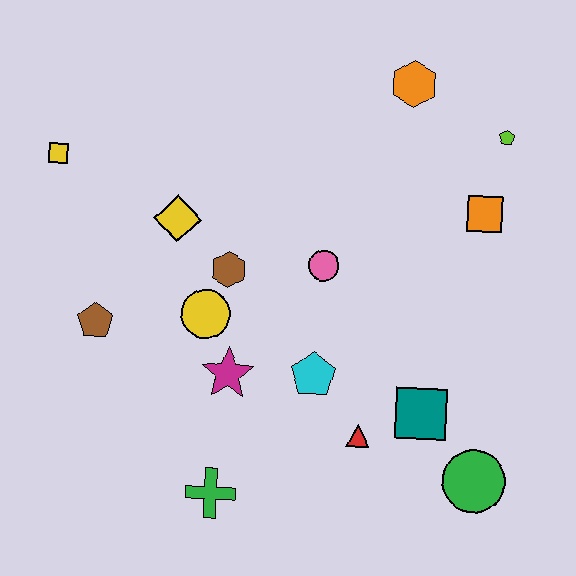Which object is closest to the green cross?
The magenta star is closest to the green cross.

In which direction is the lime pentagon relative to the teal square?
The lime pentagon is above the teal square.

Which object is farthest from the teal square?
The yellow square is farthest from the teal square.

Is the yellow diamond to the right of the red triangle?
No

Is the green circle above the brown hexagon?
No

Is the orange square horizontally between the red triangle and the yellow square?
No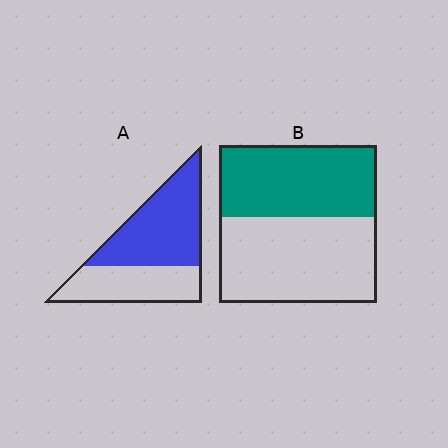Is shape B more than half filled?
No.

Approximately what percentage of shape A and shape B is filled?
A is approximately 60% and B is approximately 45%.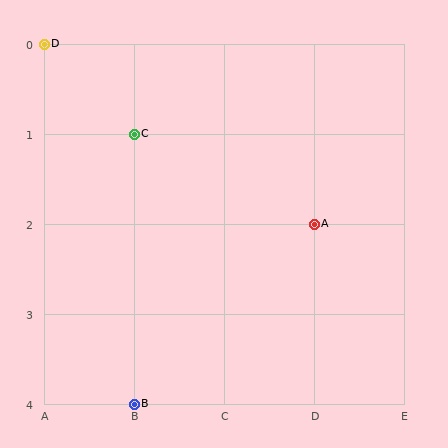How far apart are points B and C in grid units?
Points B and C are 3 rows apart.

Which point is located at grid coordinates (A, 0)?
Point D is at (A, 0).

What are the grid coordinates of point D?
Point D is at grid coordinates (A, 0).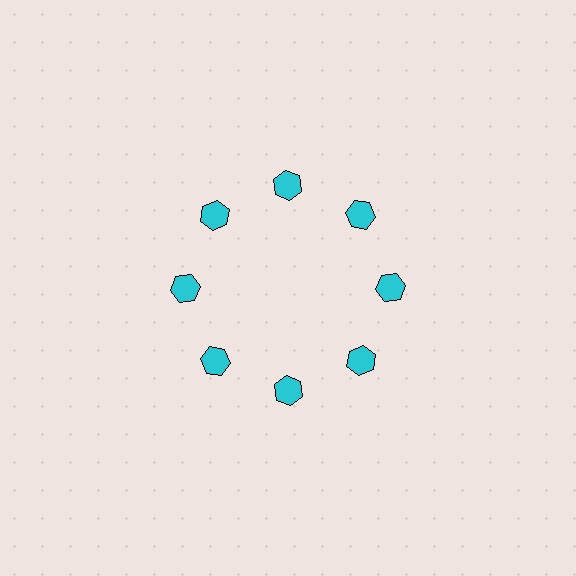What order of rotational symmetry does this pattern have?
This pattern has 8-fold rotational symmetry.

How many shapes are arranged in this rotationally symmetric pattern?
There are 8 shapes, arranged in 8 groups of 1.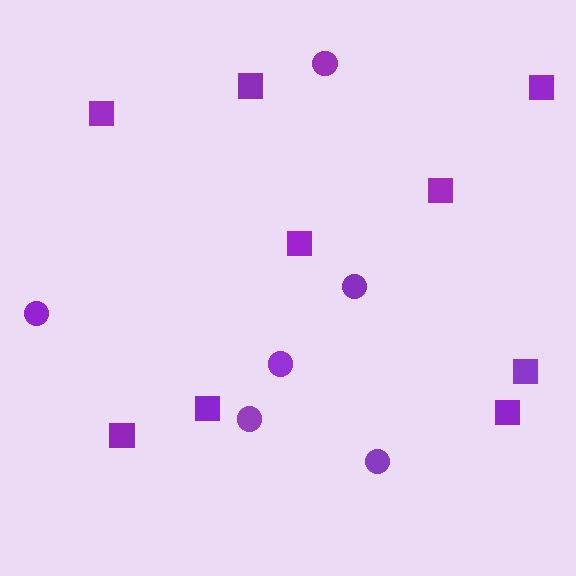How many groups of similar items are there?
There are 2 groups: one group of circles (6) and one group of squares (9).